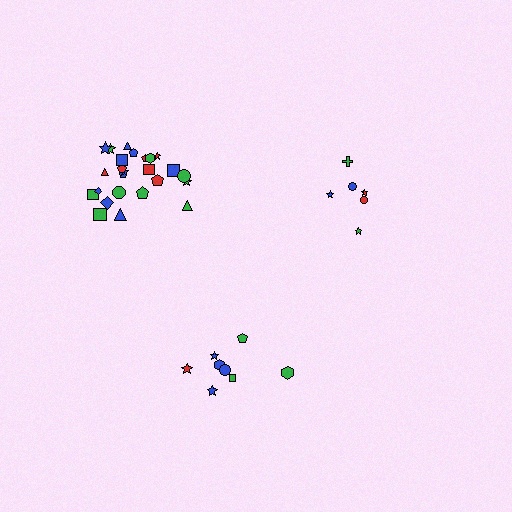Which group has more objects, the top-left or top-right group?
The top-left group.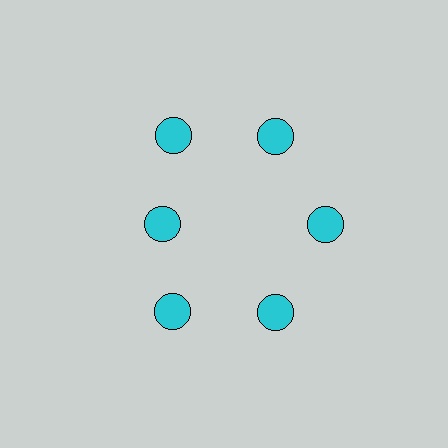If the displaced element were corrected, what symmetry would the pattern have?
It would have 6-fold rotational symmetry — the pattern would map onto itself every 60 degrees.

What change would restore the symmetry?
The symmetry would be restored by moving it outward, back onto the ring so that all 6 circles sit at equal angles and equal distance from the center.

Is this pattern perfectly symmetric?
No. The 6 cyan circles are arranged in a ring, but one element near the 9 o'clock position is pulled inward toward the center, breaking the 6-fold rotational symmetry.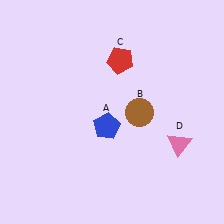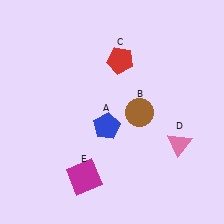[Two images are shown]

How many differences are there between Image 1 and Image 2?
There is 1 difference between the two images.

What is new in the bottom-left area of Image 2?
A magenta square (E) was added in the bottom-left area of Image 2.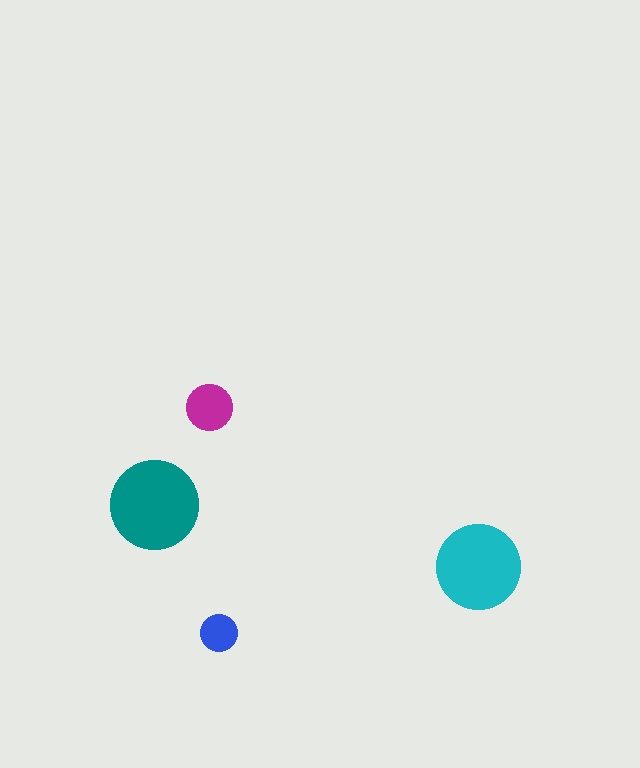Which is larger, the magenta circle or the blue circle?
The magenta one.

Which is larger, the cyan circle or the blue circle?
The cyan one.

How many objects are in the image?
There are 4 objects in the image.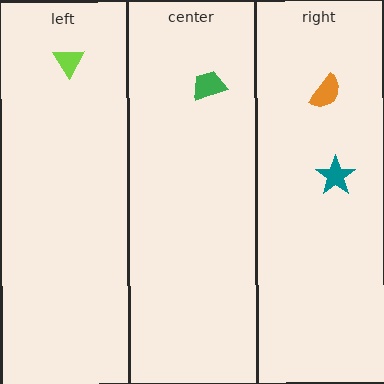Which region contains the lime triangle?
The left region.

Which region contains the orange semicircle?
The right region.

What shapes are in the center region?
The green trapezoid.